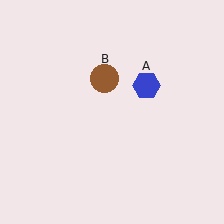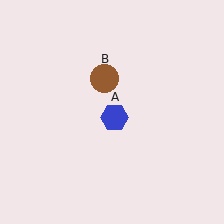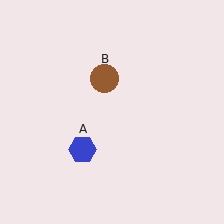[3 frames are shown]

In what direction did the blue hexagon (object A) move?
The blue hexagon (object A) moved down and to the left.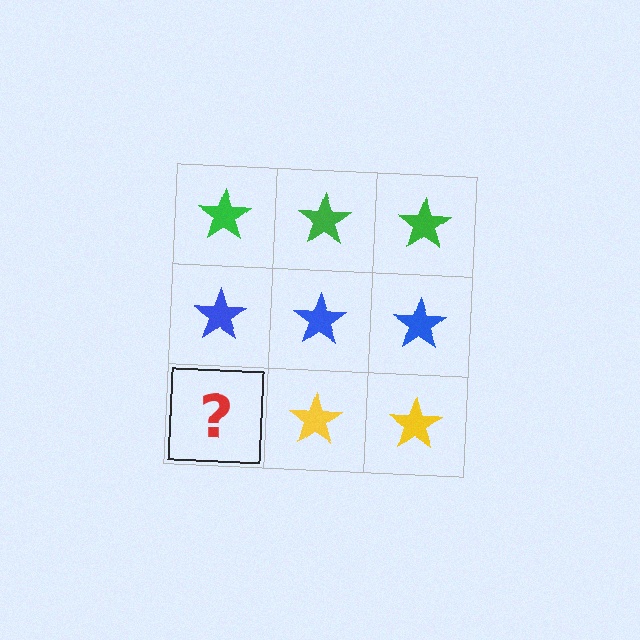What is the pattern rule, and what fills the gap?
The rule is that each row has a consistent color. The gap should be filled with a yellow star.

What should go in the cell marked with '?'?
The missing cell should contain a yellow star.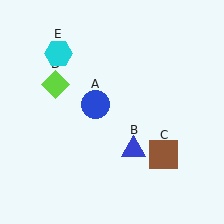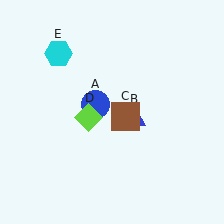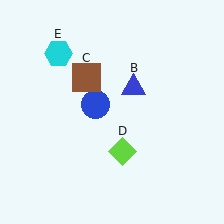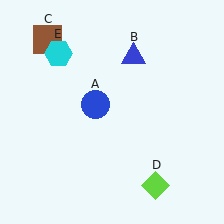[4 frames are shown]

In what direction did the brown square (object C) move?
The brown square (object C) moved up and to the left.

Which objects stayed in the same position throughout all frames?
Blue circle (object A) and cyan hexagon (object E) remained stationary.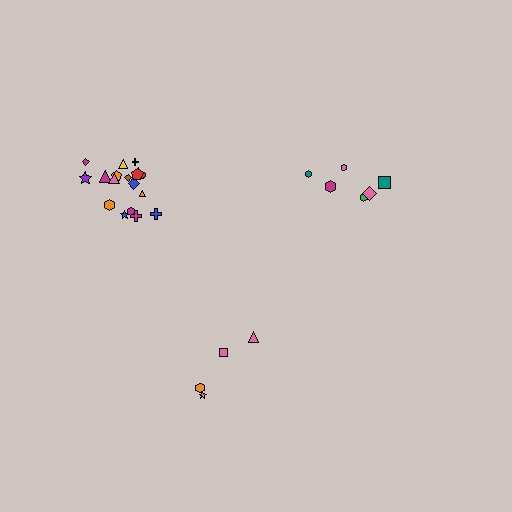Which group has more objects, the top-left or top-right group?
The top-left group.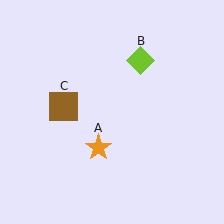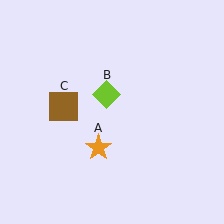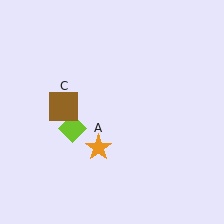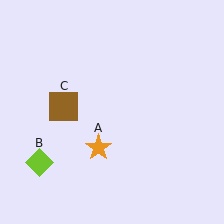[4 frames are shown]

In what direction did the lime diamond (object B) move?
The lime diamond (object B) moved down and to the left.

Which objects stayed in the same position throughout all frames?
Orange star (object A) and brown square (object C) remained stationary.